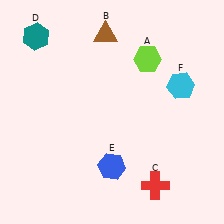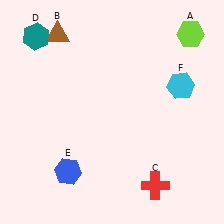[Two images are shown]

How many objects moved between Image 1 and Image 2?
3 objects moved between the two images.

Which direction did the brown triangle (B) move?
The brown triangle (B) moved left.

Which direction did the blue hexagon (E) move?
The blue hexagon (E) moved left.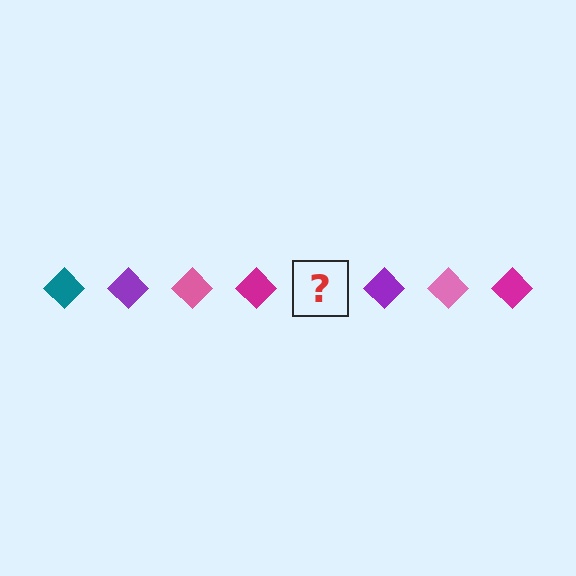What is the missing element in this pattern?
The missing element is a teal diamond.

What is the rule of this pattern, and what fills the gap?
The rule is that the pattern cycles through teal, purple, pink, magenta diamonds. The gap should be filled with a teal diamond.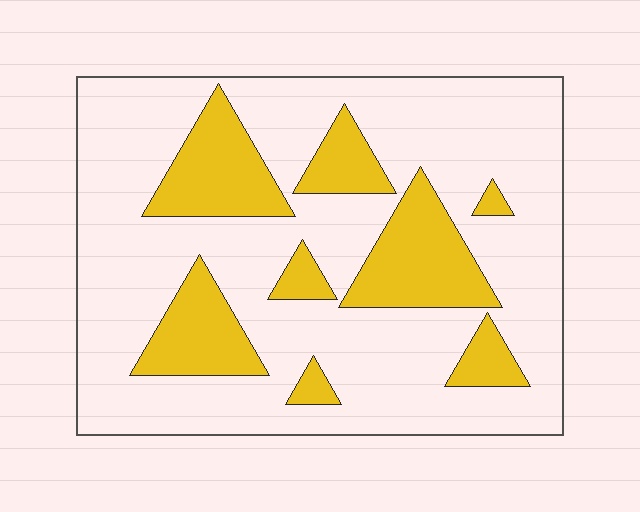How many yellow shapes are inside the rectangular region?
8.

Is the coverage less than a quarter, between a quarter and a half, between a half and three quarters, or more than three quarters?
Less than a quarter.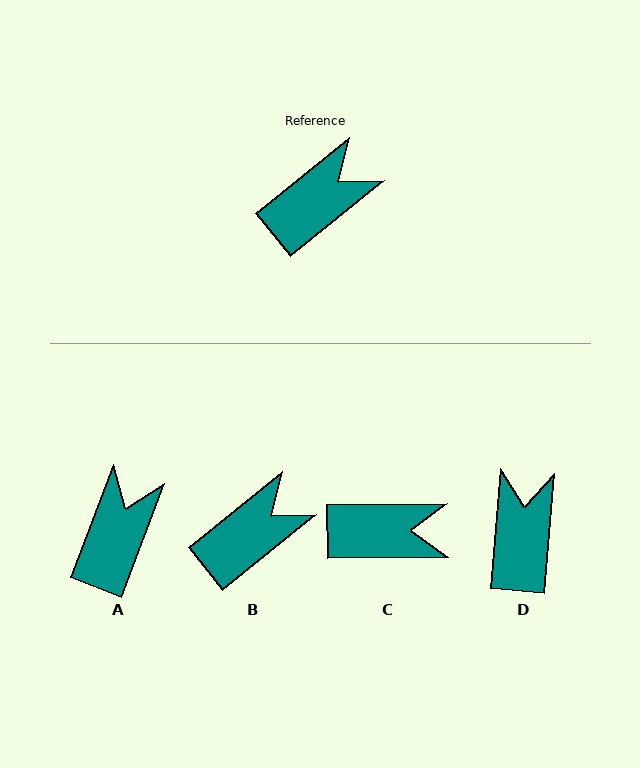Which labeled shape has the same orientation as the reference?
B.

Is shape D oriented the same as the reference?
No, it is off by about 46 degrees.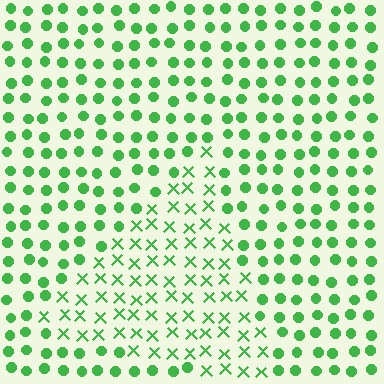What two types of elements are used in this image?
The image uses X marks inside the triangle region and circles outside it.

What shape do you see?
I see a triangle.